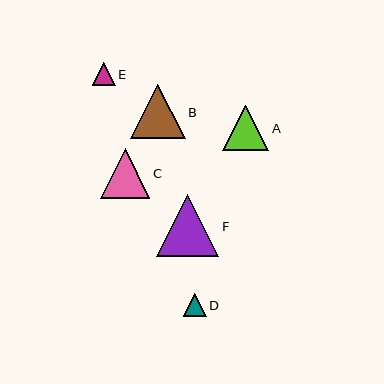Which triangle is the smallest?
Triangle E is the smallest with a size of approximately 23 pixels.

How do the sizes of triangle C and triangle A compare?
Triangle C and triangle A are approximately the same size.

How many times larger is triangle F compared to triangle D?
Triangle F is approximately 2.7 times the size of triangle D.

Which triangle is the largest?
Triangle F is the largest with a size of approximately 63 pixels.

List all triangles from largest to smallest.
From largest to smallest: F, B, C, A, D, E.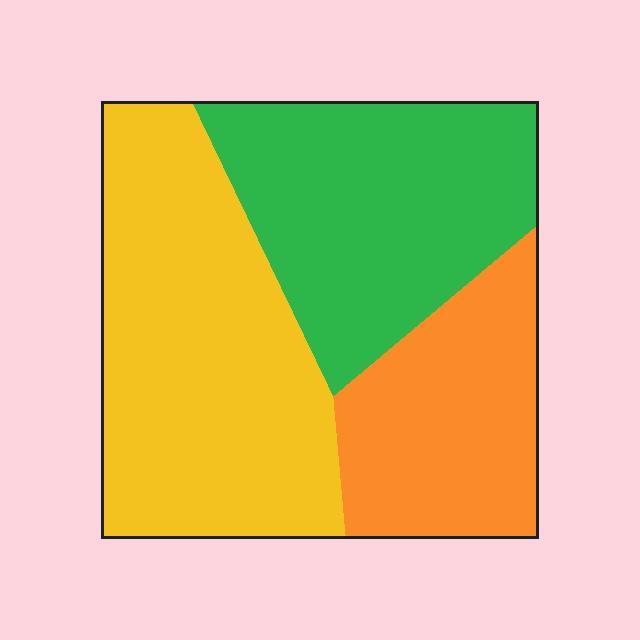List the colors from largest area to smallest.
From largest to smallest: yellow, green, orange.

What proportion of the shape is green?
Green covers around 35% of the shape.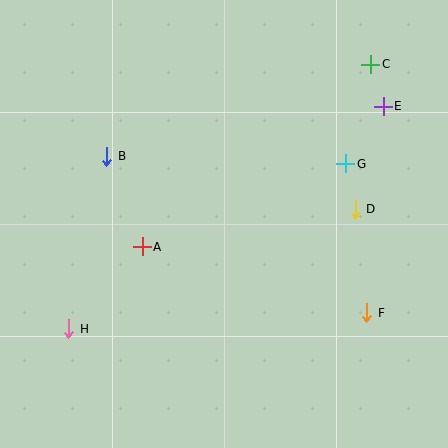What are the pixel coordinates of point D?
Point D is at (355, 209).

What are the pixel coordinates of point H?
Point H is at (69, 329).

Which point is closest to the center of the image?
Point A at (142, 247) is closest to the center.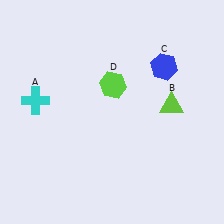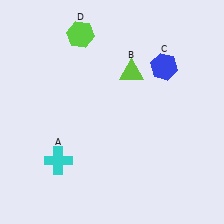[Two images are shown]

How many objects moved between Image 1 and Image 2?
3 objects moved between the two images.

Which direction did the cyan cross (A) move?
The cyan cross (A) moved down.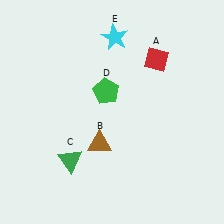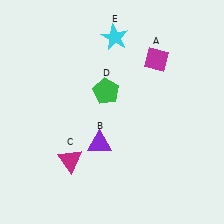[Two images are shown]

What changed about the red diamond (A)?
In Image 1, A is red. In Image 2, it changed to magenta.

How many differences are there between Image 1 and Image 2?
There are 3 differences between the two images.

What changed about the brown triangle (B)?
In Image 1, B is brown. In Image 2, it changed to purple.